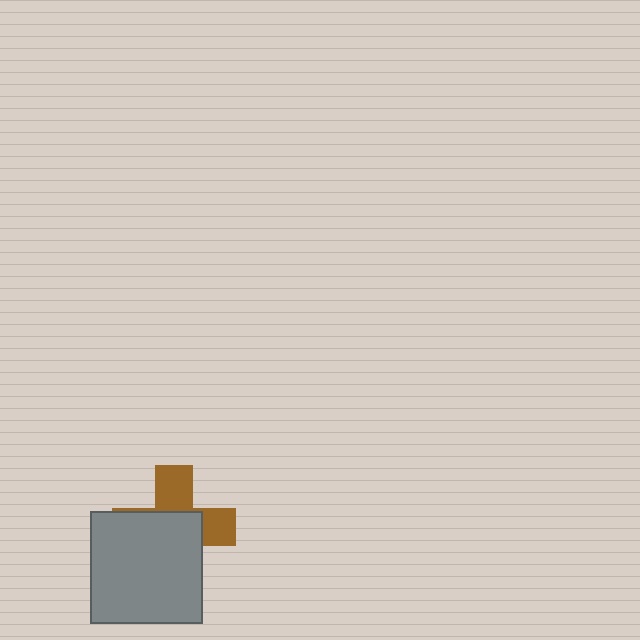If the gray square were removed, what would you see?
You would see the complete brown cross.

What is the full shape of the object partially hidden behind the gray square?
The partially hidden object is a brown cross.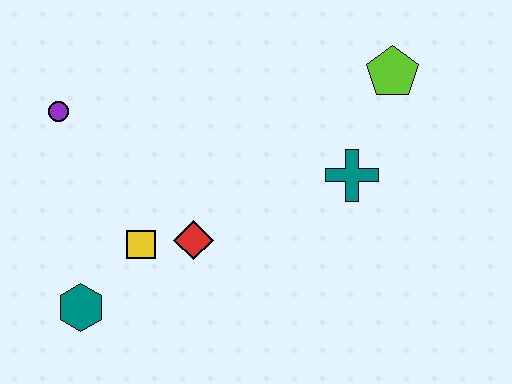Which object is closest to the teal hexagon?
The yellow square is closest to the teal hexagon.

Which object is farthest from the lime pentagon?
The teal hexagon is farthest from the lime pentagon.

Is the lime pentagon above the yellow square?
Yes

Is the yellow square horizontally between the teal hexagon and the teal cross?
Yes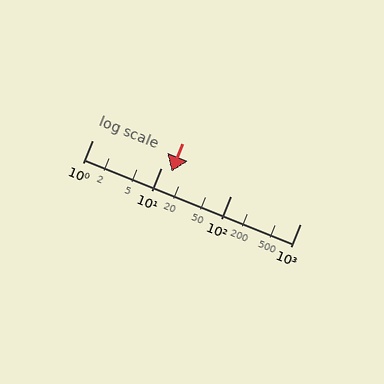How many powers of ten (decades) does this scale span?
The scale spans 3 decades, from 1 to 1000.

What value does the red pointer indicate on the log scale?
The pointer indicates approximately 14.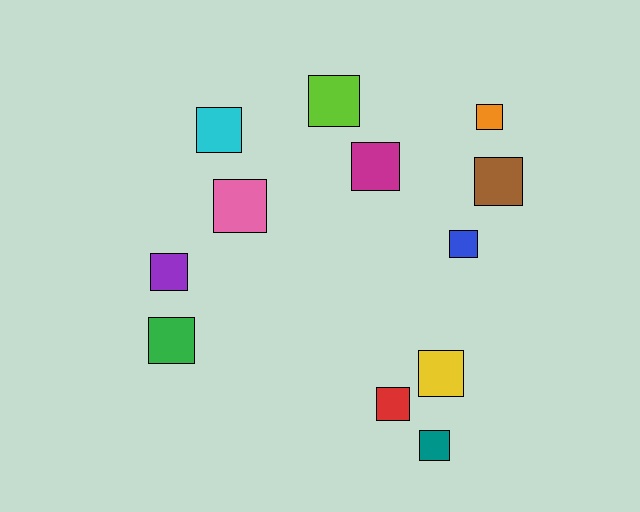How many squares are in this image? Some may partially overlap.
There are 12 squares.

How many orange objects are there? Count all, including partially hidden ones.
There is 1 orange object.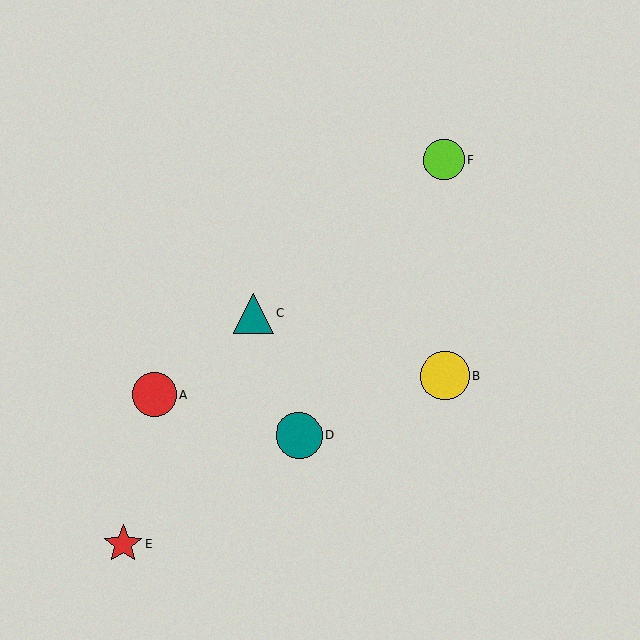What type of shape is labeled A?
Shape A is a red circle.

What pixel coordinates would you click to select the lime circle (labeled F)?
Click at (444, 160) to select the lime circle F.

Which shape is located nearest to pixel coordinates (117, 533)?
The red star (labeled E) at (123, 544) is nearest to that location.